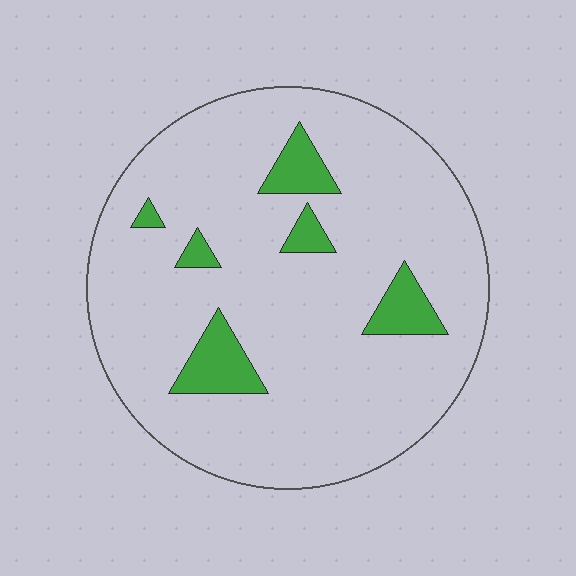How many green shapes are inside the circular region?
6.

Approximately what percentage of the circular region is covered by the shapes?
Approximately 10%.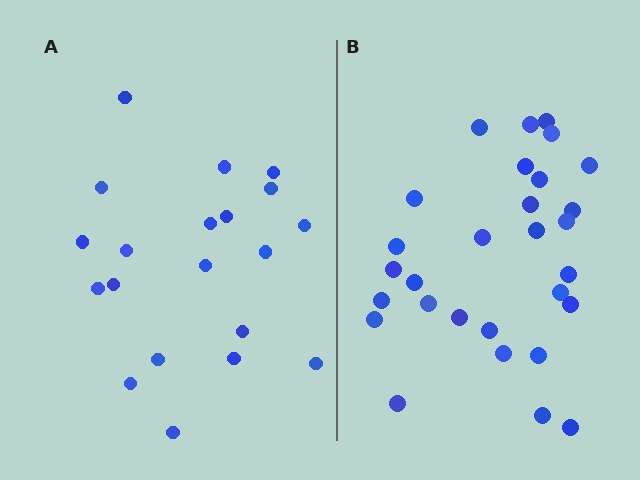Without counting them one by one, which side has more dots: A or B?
Region B (the right region) has more dots.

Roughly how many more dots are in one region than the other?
Region B has roughly 8 or so more dots than region A.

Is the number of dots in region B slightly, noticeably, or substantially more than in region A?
Region B has substantially more. The ratio is roughly 1.4 to 1.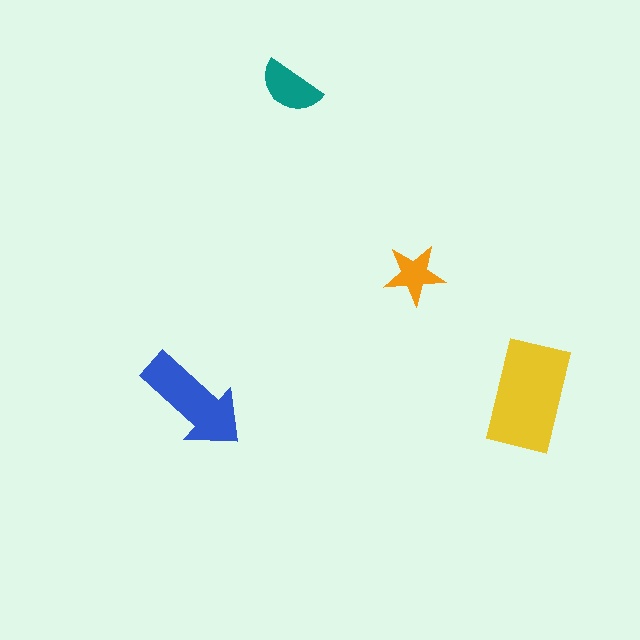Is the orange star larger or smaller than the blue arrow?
Smaller.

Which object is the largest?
The yellow rectangle.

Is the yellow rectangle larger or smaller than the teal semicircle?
Larger.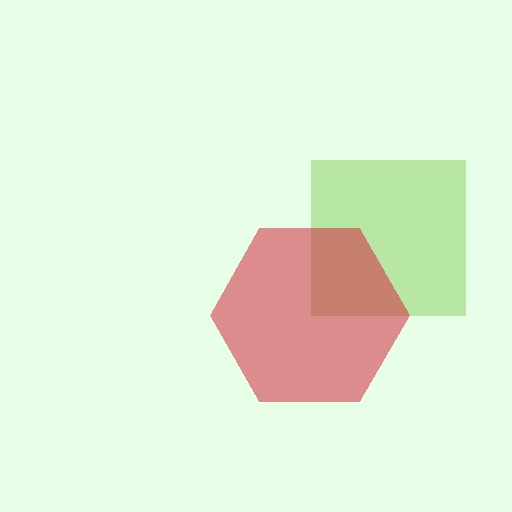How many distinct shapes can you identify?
There are 2 distinct shapes: a lime square, a red hexagon.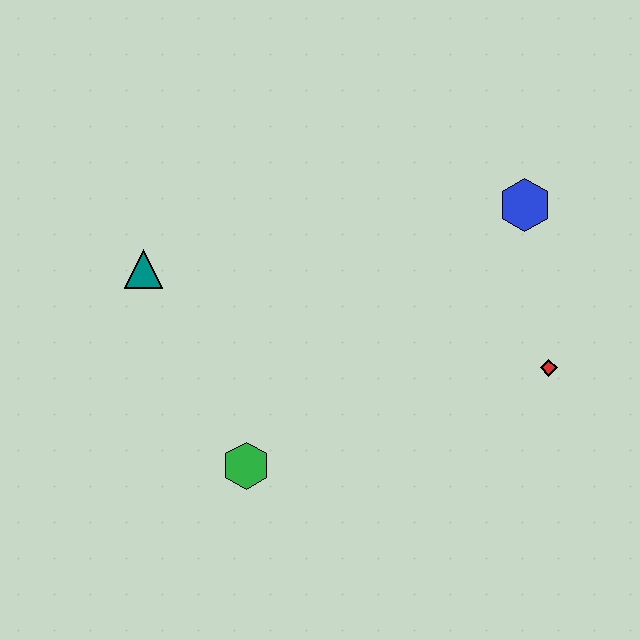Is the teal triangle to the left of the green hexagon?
Yes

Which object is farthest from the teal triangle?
The red diamond is farthest from the teal triangle.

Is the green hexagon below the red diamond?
Yes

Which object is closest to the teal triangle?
The green hexagon is closest to the teal triangle.